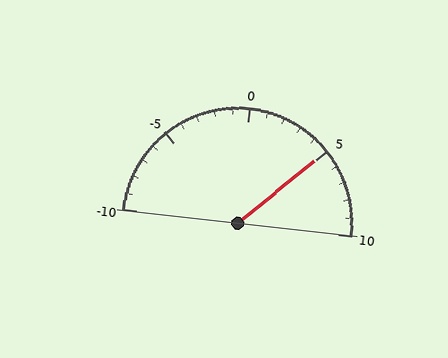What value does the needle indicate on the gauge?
The needle indicates approximately 5.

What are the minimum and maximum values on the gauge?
The gauge ranges from -10 to 10.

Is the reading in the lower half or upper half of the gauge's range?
The reading is in the upper half of the range (-10 to 10).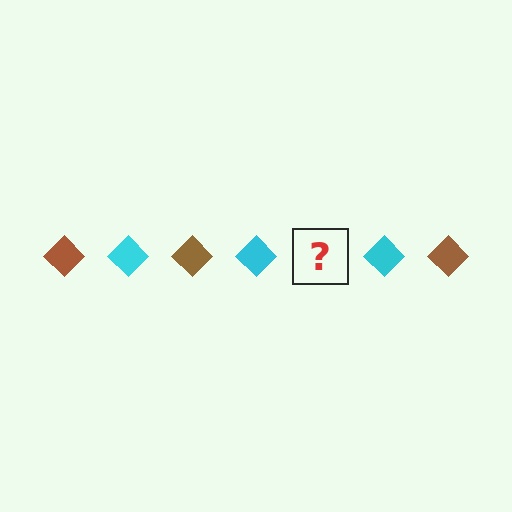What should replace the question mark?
The question mark should be replaced with a brown diamond.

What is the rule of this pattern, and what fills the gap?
The rule is that the pattern cycles through brown, cyan diamonds. The gap should be filled with a brown diamond.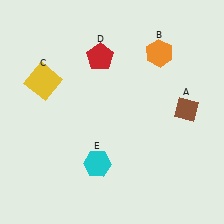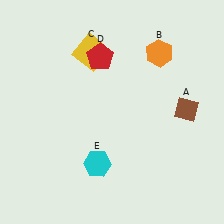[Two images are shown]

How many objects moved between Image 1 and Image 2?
1 object moved between the two images.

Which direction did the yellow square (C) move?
The yellow square (C) moved right.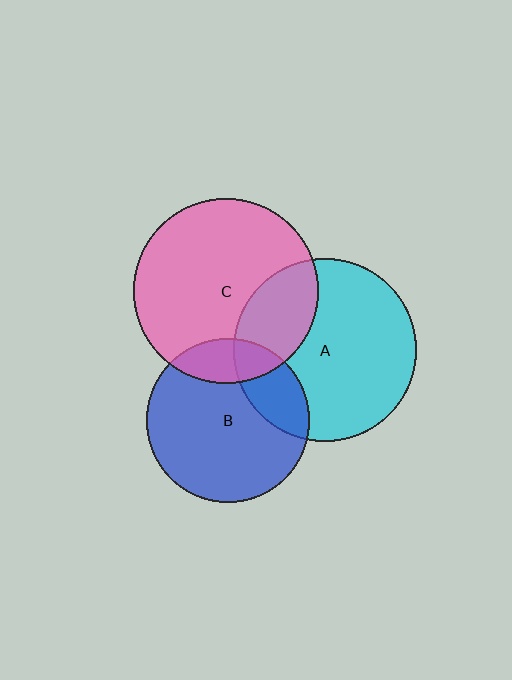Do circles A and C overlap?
Yes.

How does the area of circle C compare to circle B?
Approximately 1.3 times.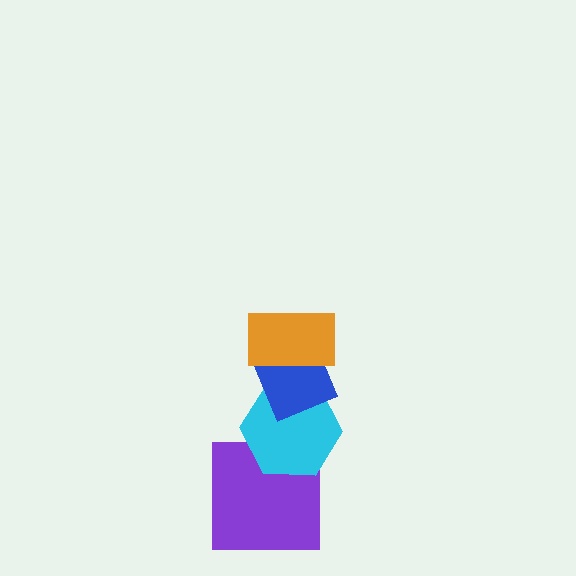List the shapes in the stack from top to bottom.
From top to bottom: the orange rectangle, the blue diamond, the cyan hexagon, the purple square.